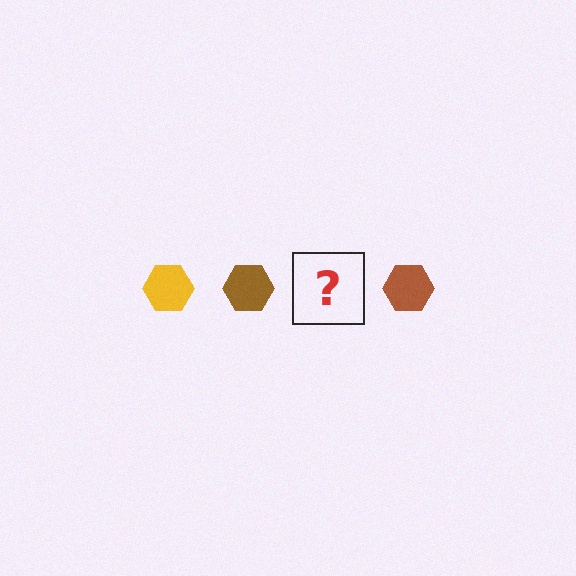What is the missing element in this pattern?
The missing element is a yellow hexagon.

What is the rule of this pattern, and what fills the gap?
The rule is that the pattern cycles through yellow, brown hexagons. The gap should be filled with a yellow hexagon.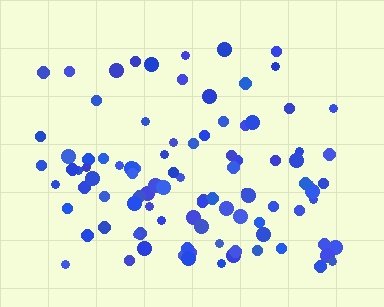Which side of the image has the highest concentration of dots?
The bottom.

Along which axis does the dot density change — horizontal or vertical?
Vertical.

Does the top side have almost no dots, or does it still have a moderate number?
Still a moderate number, just noticeably fewer than the bottom.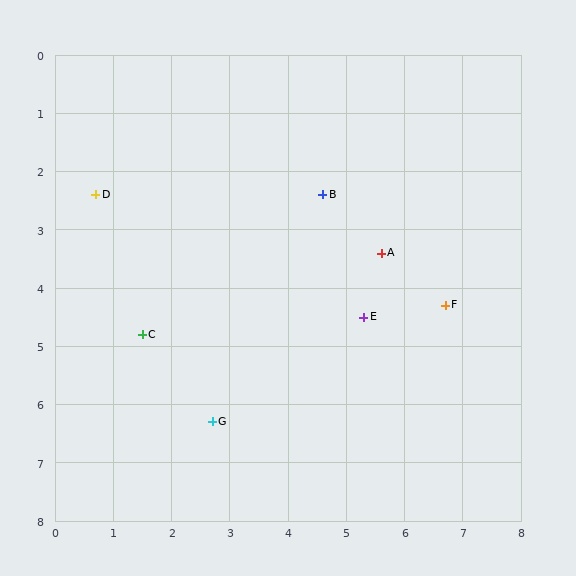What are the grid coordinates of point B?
Point B is at approximately (4.6, 2.4).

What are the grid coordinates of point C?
Point C is at approximately (1.5, 4.8).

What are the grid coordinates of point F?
Point F is at approximately (6.7, 4.3).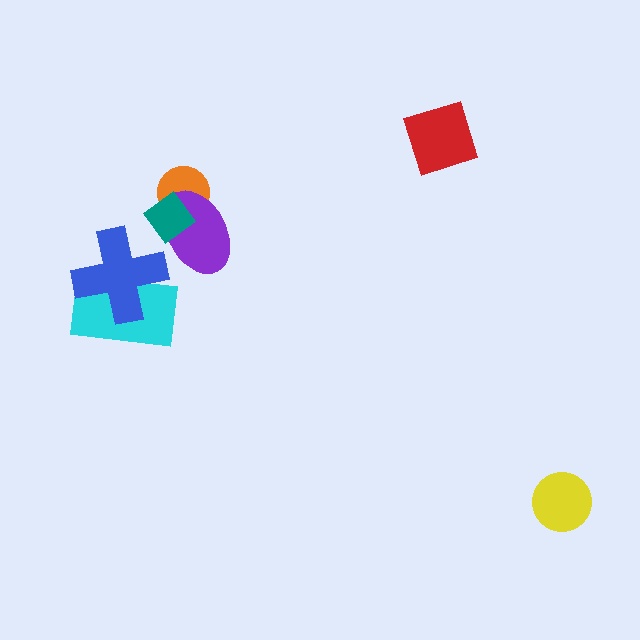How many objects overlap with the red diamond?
0 objects overlap with the red diamond.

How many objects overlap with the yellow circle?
0 objects overlap with the yellow circle.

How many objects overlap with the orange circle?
2 objects overlap with the orange circle.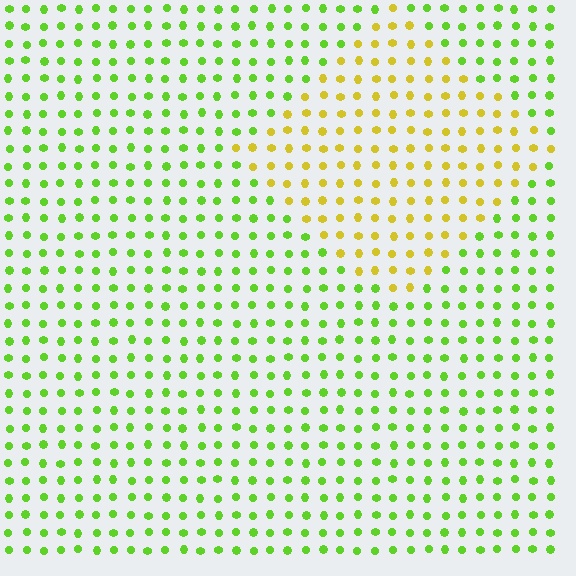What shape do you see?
I see a diamond.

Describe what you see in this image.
The image is filled with small lime elements in a uniform arrangement. A diamond-shaped region is visible where the elements are tinted to a slightly different hue, forming a subtle color boundary.